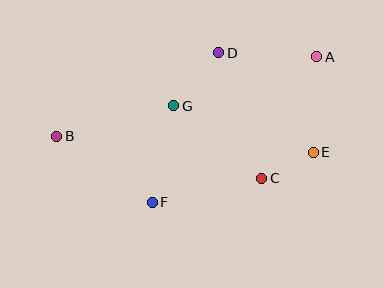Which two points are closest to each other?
Points C and E are closest to each other.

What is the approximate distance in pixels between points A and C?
The distance between A and C is approximately 134 pixels.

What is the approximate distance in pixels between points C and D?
The distance between C and D is approximately 133 pixels.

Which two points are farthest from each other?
Points A and B are farthest from each other.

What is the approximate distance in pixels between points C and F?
The distance between C and F is approximately 112 pixels.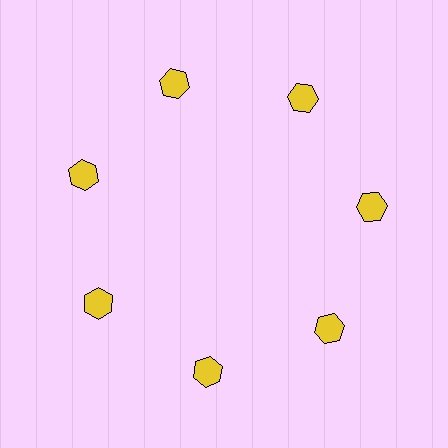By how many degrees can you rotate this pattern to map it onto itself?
The pattern maps onto itself every 51 degrees of rotation.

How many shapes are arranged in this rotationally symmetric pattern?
There are 7 shapes, arranged in 7 groups of 1.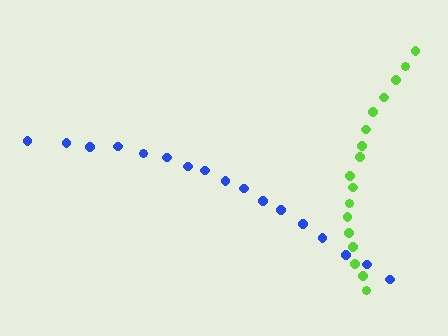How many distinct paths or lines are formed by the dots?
There are 2 distinct paths.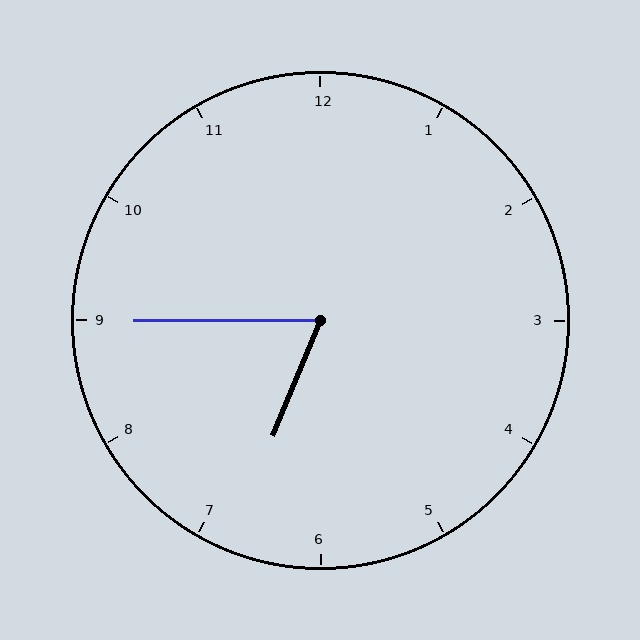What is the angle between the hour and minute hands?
Approximately 68 degrees.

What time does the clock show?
6:45.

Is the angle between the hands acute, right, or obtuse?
It is acute.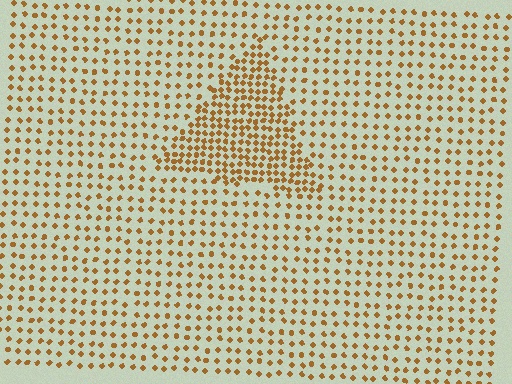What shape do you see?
I see a triangle.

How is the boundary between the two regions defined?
The boundary is defined by a change in element density (approximately 2.0x ratio). All elements are the same color, size, and shape.